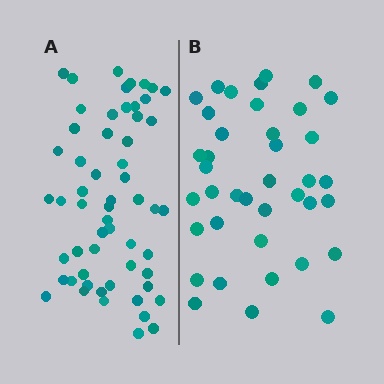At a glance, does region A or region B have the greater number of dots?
Region A (the left region) has more dots.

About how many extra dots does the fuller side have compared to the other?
Region A has approximately 20 more dots than region B.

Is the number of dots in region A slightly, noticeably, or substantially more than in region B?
Region A has substantially more. The ratio is roughly 1.5 to 1.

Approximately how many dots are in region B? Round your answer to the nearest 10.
About 40 dots. (The exact count is 39, which rounds to 40.)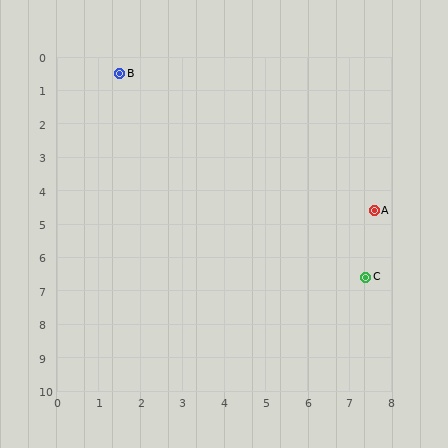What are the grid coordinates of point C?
Point C is at approximately (7.4, 6.6).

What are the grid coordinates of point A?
Point A is at approximately (7.6, 4.6).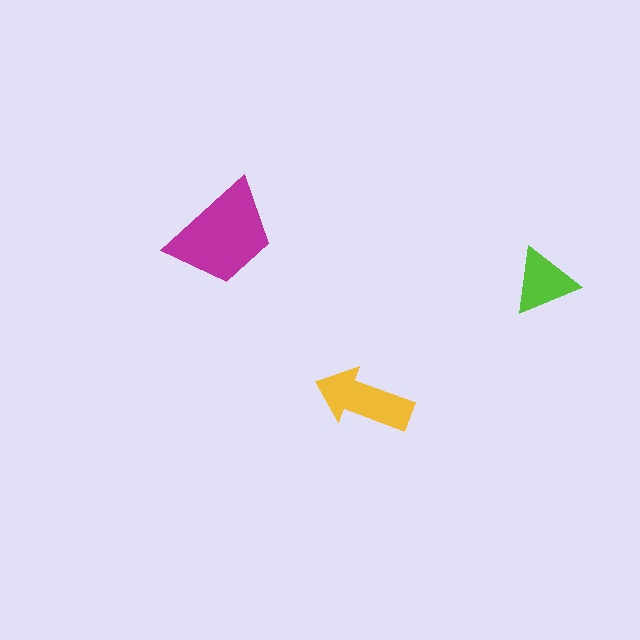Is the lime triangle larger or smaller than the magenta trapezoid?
Smaller.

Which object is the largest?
The magenta trapezoid.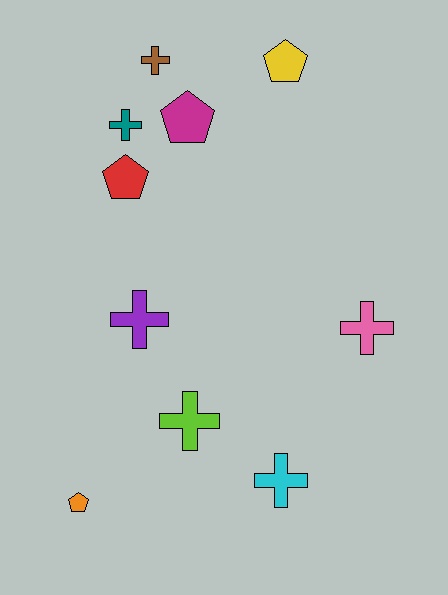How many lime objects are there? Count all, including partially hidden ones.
There is 1 lime object.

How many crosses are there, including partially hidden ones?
There are 6 crosses.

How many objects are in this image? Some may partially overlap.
There are 10 objects.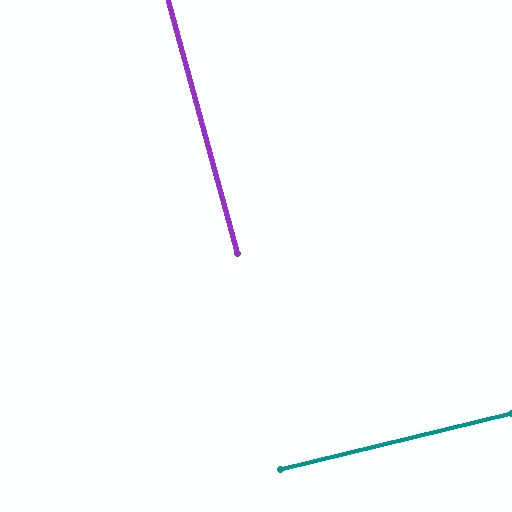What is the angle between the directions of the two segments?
Approximately 89 degrees.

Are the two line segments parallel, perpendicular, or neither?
Perpendicular — they meet at approximately 89°.